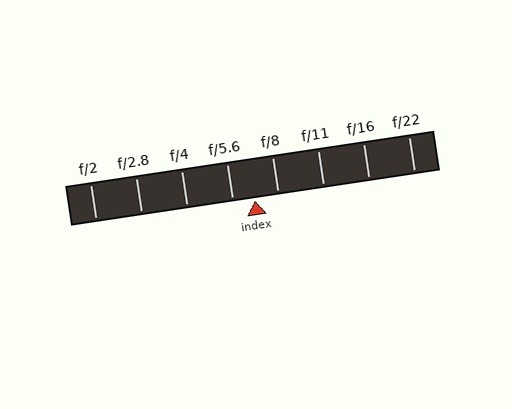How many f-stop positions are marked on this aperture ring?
There are 8 f-stop positions marked.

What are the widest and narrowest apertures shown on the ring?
The widest aperture shown is f/2 and the narrowest is f/22.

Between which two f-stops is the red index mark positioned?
The index mark is between f/5.6 and f/8.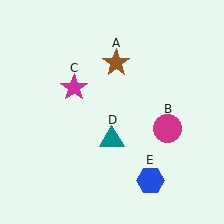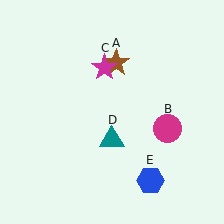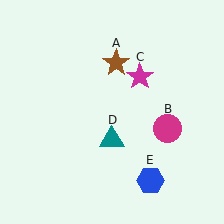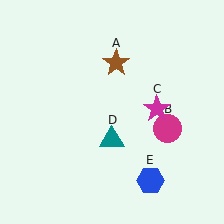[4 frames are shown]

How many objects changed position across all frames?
1 object changed position: magenta star (object C).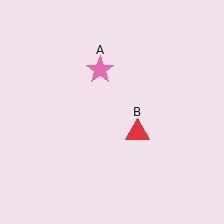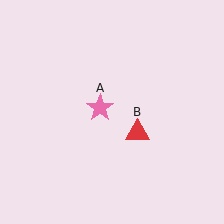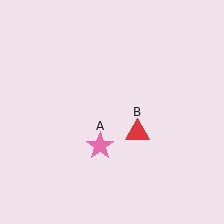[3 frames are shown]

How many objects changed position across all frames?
1 object changed position: pink star (object A).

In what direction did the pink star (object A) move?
The pink star (object A) moved down.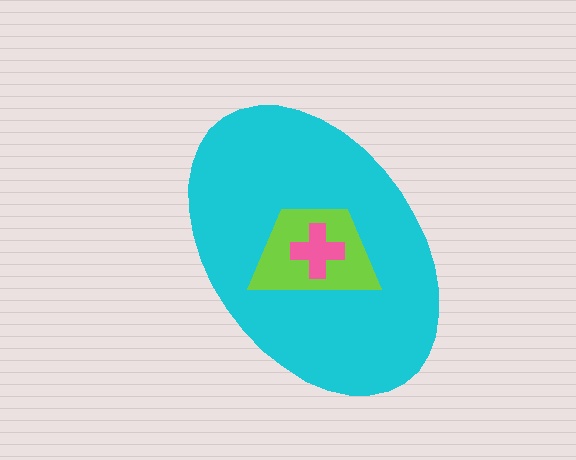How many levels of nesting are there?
3.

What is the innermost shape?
The pink cross.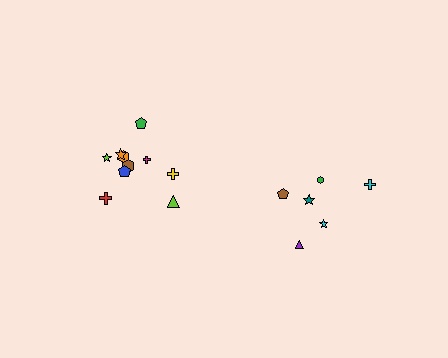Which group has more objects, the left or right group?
The left group.